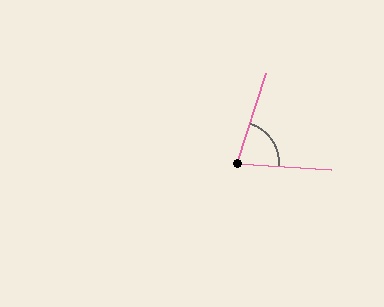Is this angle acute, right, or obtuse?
It is acute.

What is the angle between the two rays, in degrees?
Approximately 76 degrees.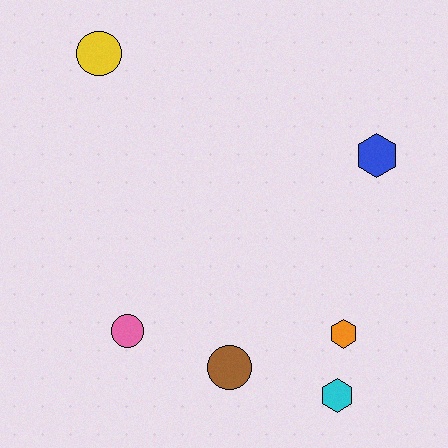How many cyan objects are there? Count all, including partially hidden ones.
There is 1 cyan object.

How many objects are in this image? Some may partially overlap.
There are 6 objects.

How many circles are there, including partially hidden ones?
There are 3 circles.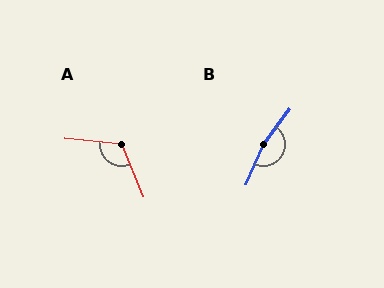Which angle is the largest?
B, at approximately 166 degrees.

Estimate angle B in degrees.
Approximately 166 degrees.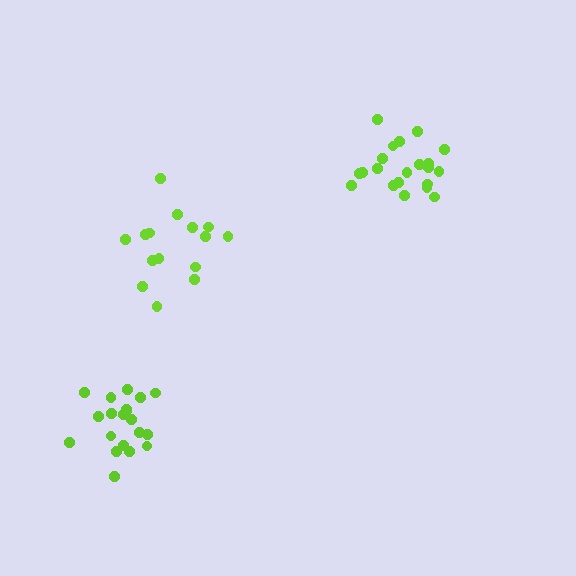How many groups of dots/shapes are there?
There are 3 groups.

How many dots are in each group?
Group 1: 21 dots, Group 2: 20 dots, Group 3: 15 dots (56 total).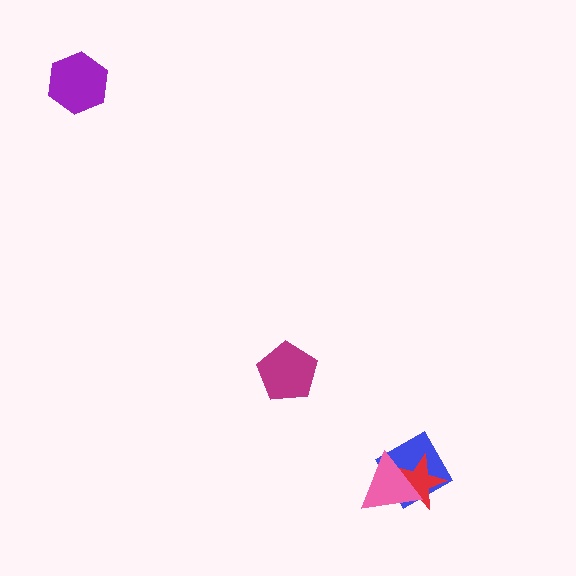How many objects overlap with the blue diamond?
2 objects overlap with the blue diamond.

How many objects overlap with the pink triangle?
2 objects overlap with the pink triangle.